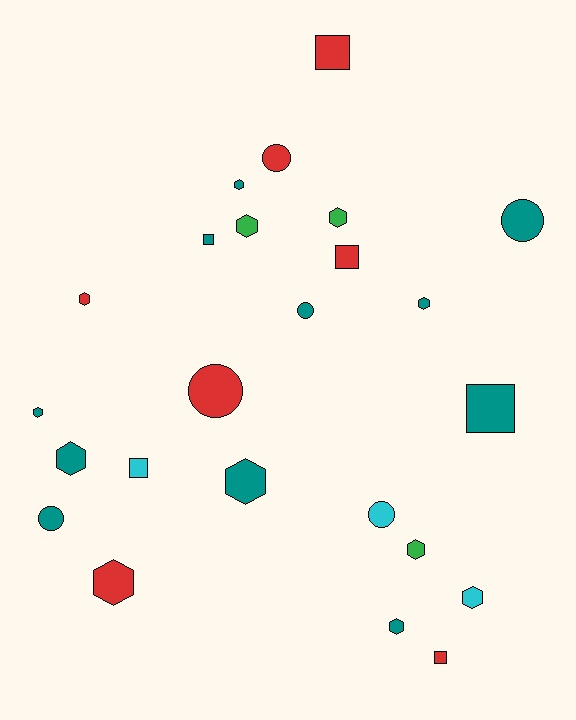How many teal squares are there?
There are 2 teal squares.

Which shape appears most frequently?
Hexagon, with 12 objects.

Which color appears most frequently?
Teal, with 11 objects.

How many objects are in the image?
There are 24 objects.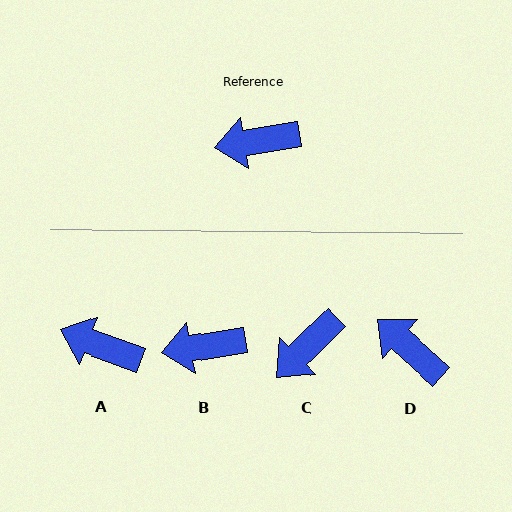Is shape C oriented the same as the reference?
No, it is off by about 36 degrees.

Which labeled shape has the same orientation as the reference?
B.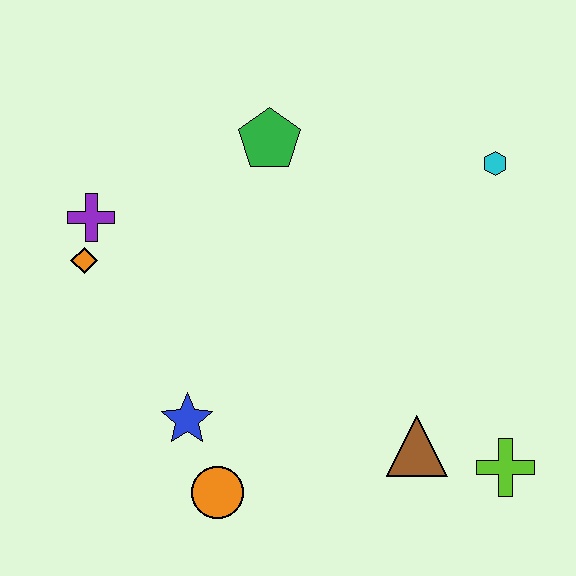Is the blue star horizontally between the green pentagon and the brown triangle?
No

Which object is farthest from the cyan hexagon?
The orange circle is farthest from the cyan hexagon.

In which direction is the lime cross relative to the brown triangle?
The lime cross is to the right of the brown triangle.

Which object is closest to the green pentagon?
The purple cross is closest to the green pentagon.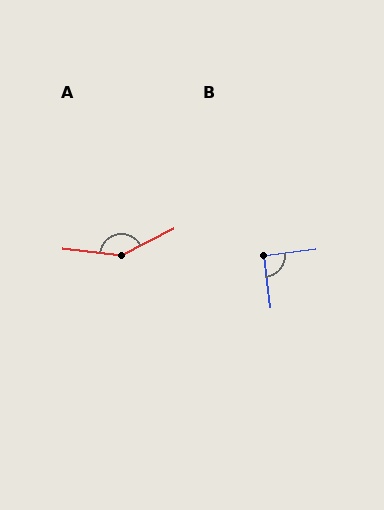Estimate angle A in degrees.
Approximately 146 degrees.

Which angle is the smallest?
B, at approximately 90 degrees.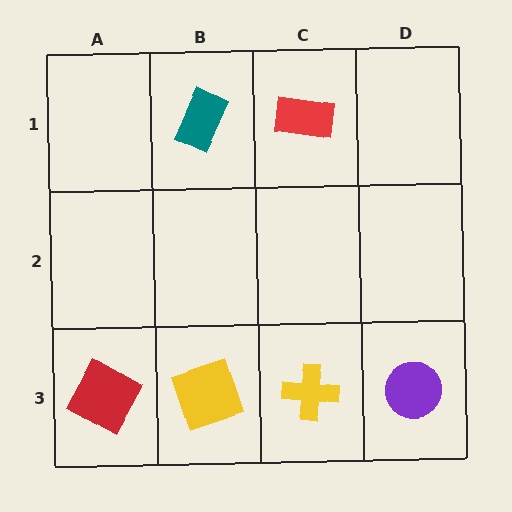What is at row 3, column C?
A yellow cross.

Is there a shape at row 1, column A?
No, that cell is empty.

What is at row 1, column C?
A red rectangle.